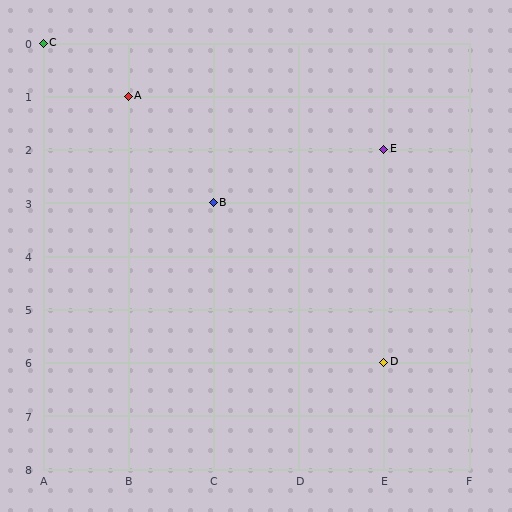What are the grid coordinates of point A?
Point A is at grid coordinates (B, 1).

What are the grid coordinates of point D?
Point D is at grid coordinates (E, 6).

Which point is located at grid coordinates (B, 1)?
Point A is at (B, 1).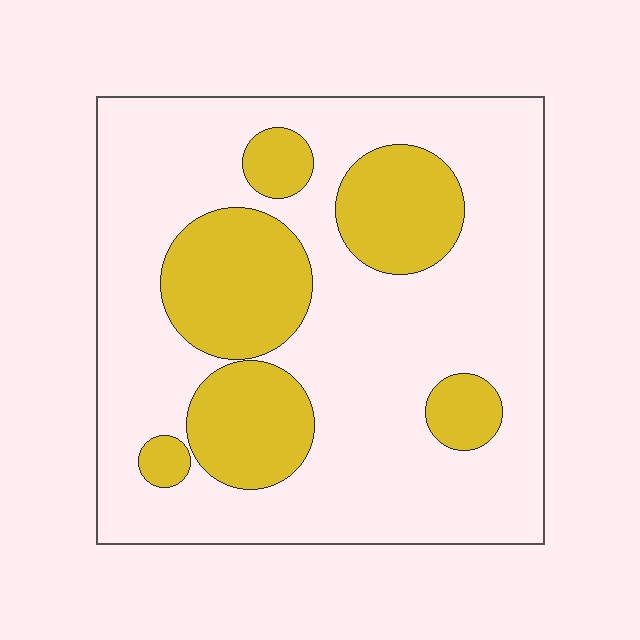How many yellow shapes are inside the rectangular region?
6.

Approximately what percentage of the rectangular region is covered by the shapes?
Approximately 30%.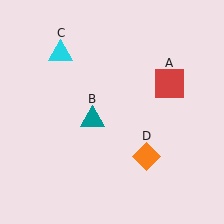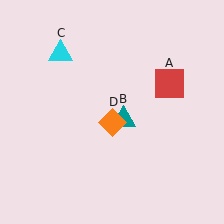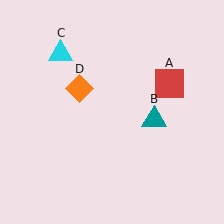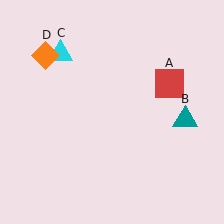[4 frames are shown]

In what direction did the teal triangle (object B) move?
The teal triangle (object B) moved right.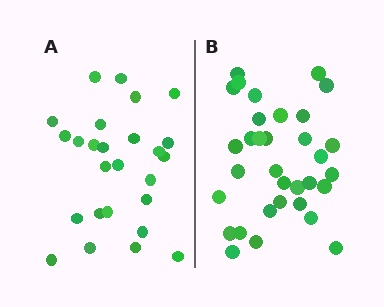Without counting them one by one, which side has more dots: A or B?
Region B (the right region) has more dots.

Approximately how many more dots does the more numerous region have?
Region B has roughly 8 or so more dots than region A.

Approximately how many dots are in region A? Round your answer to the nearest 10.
About 30 dots. (The exact count is 26, which rounds to 30.)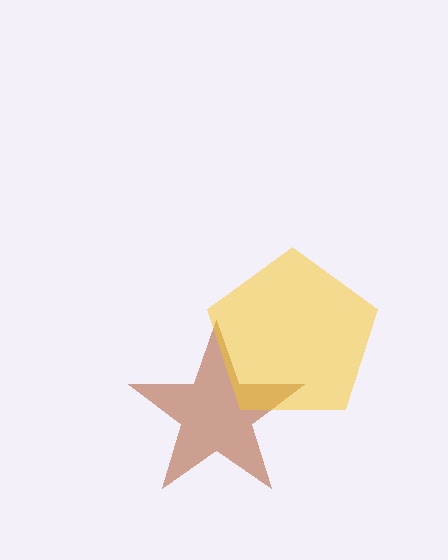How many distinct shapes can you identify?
There are 2 distinct shapes: a brown star, a yellow pentagon.